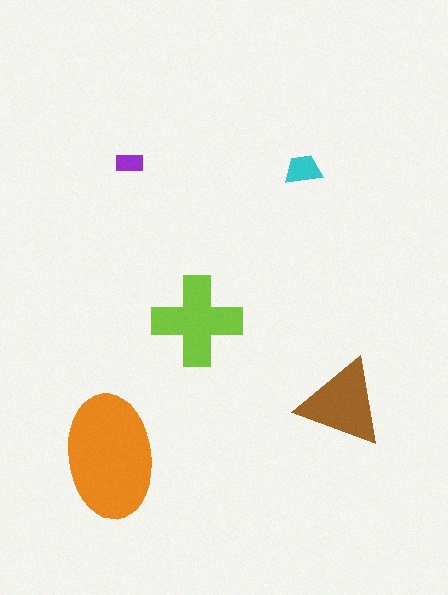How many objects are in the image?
There are 5 objects in the image.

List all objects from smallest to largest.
The purple rectangle, the cyan trapezoid, the brown triangle, the lime cross, the orange ellipse.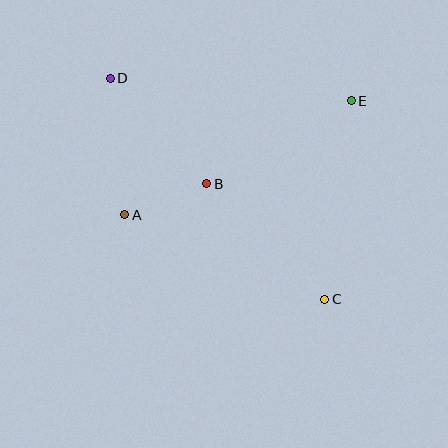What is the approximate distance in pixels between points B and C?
The distance between B and C is approximately 165 pixels.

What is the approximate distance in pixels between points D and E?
The distance between D and E is approximately 242 pixels.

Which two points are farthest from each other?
Points C and D are farthest from each other.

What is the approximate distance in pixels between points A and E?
The distance between A and E is approximately 254 pixels.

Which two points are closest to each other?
Points A and B are closest to each other.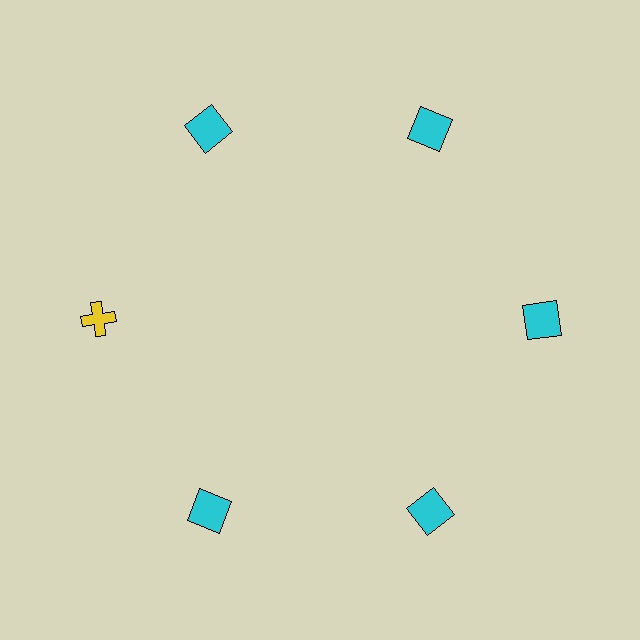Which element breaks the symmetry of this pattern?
The yellow cross at roughly the 9 o'clock position breaks the symmetry. All other shapes are cyan squares.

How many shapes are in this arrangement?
There are 6 shapes arranged in a ring pattern.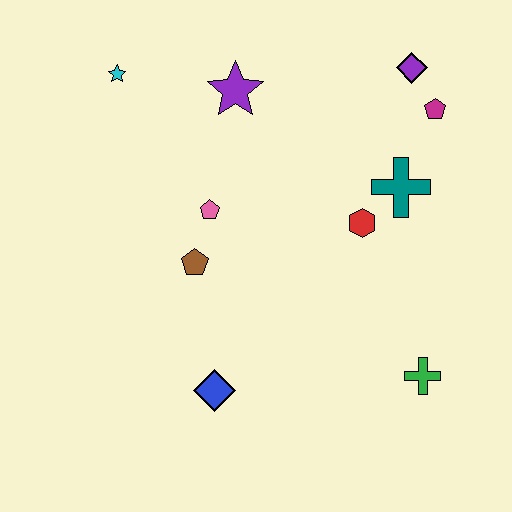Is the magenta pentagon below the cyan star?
Yes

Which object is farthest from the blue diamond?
The purple diamond is farthest from the blue diamond.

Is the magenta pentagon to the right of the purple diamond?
Yes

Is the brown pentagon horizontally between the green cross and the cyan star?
Yes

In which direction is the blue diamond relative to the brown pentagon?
The blue diamond is below the brown pentagon.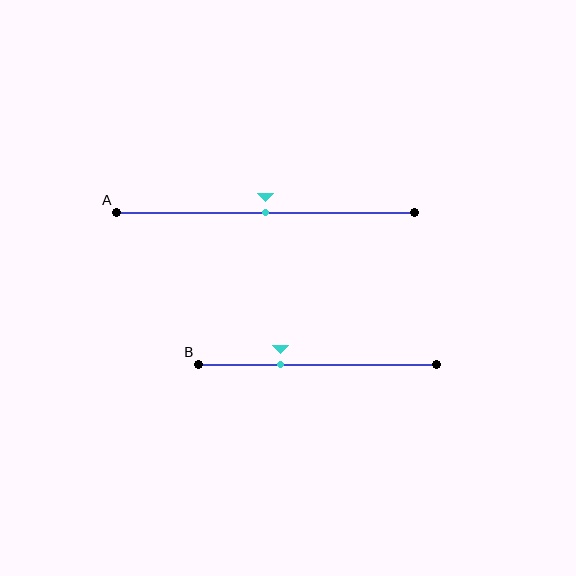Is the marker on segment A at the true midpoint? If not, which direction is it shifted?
Yes, the marker on segment A is at the true midpoint.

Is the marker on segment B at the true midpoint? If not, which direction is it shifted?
No, the marker on segment B is shifted to the left by about 15% of the segment length.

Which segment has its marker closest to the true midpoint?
Segment A has its marker closest to the true midpoint.